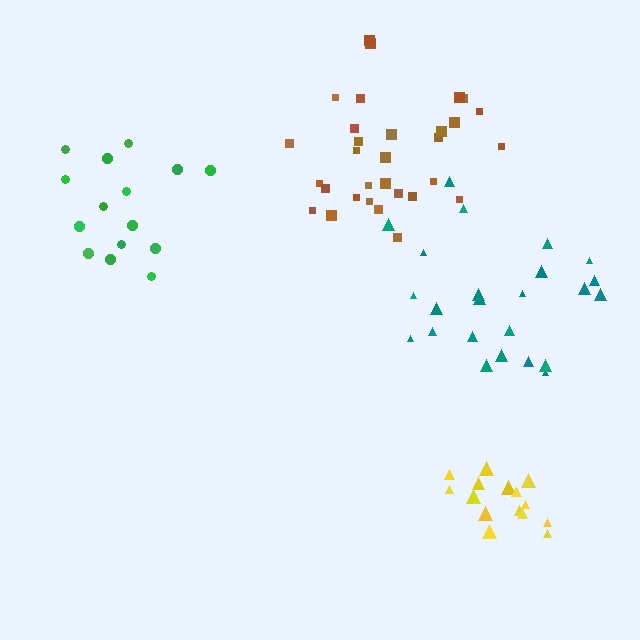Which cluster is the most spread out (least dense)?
Teal.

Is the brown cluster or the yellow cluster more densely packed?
Yellow.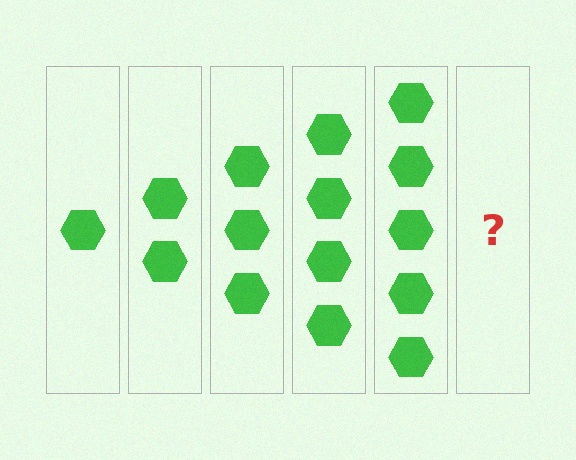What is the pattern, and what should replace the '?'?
The pattern is that each step adds one more hexagon. The '?' should be 6 hexagons.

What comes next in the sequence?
The next element should be 6 hexagons.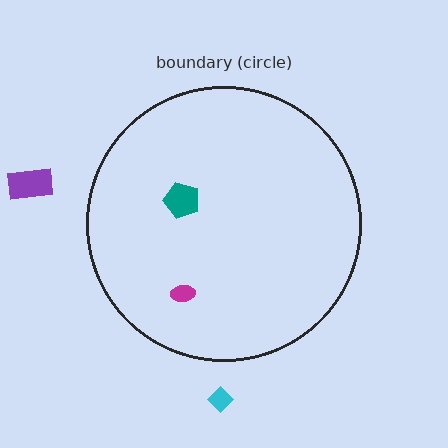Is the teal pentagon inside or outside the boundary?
Inside.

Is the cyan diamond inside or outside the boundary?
Outside.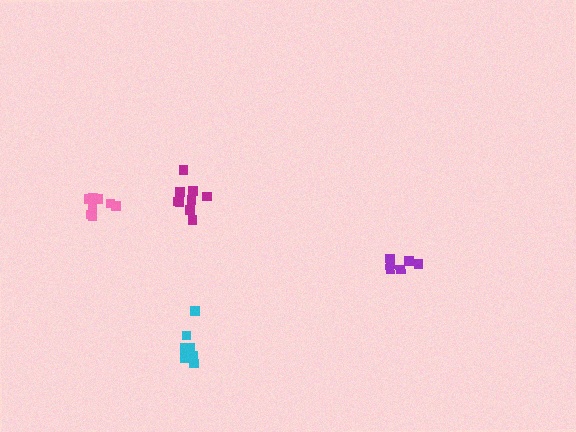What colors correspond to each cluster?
The clusters are colored: magenta, cyan, pink, purple.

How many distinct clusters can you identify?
There are 4 distinct clusters.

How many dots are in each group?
Group 1: 9 dots, Group 2: 8 dots, Group 3: 8 dots, Group 4: 6 dots (31 total).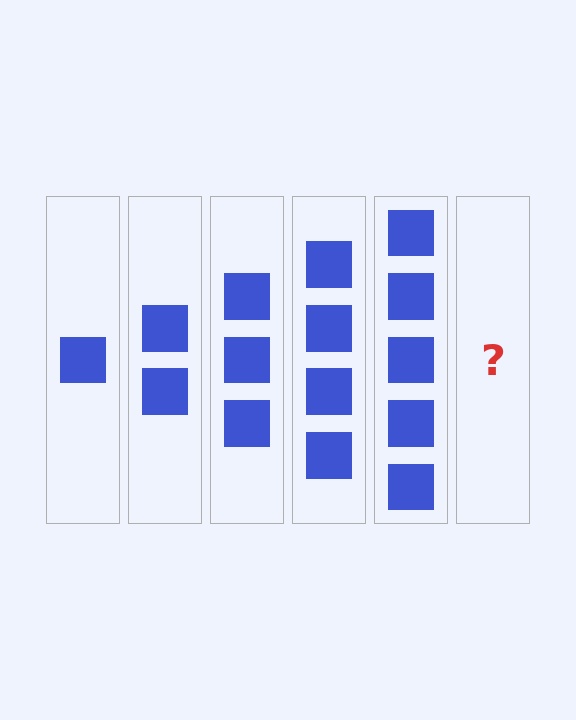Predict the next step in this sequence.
The next step is 6 squares.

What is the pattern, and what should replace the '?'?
The pattern is that each step adds one more square. The '?' should be 6 squares.